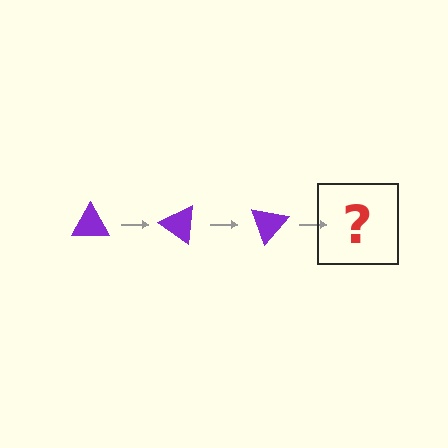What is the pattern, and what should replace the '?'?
The pattern is that the triangle rotates 35 degrees each step. The '?' should be a purple triangle rotated 105 degrees.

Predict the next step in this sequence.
The next step is a purple triangle rotated 105 degrees.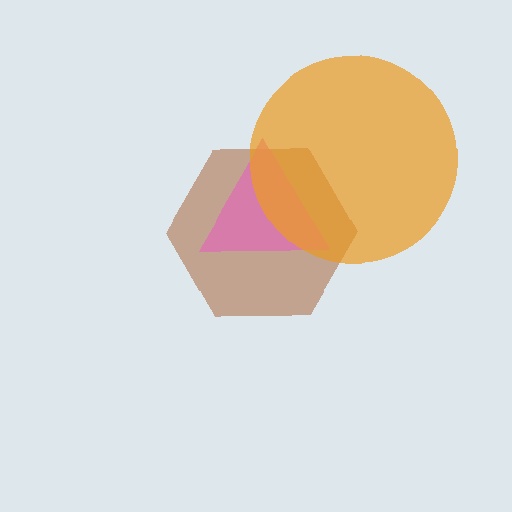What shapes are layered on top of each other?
The layered shapes are: a brown hexagon, a pink triangle, an orange circle.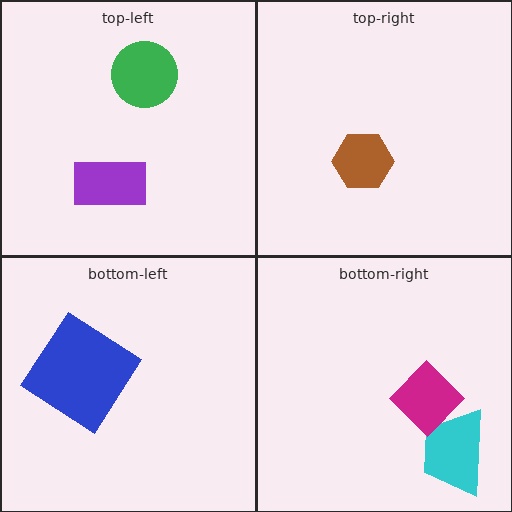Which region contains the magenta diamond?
The bottom-right region.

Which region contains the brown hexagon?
The top-right region.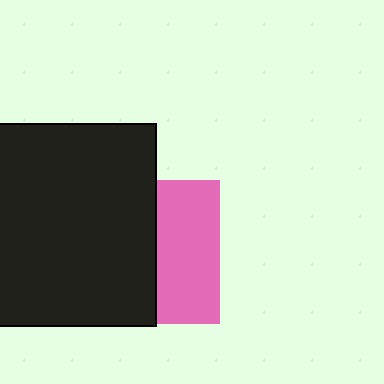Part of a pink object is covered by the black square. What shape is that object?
It is a square.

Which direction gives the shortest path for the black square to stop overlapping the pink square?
Moving left gives the shortest separation.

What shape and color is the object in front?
The object in front is a black square.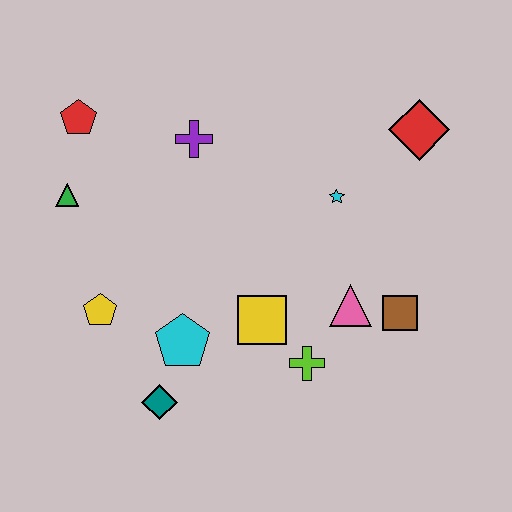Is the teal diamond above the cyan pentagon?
No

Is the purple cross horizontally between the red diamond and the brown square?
No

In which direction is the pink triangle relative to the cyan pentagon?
The pink triangle is to the right of the cyan pentagon.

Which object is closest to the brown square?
The pink triangle is closest to the brown square.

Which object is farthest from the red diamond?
The teal diamond is farthest from the red diamond.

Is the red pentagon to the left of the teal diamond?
Yes